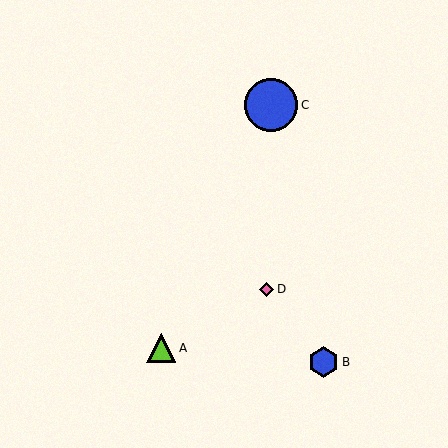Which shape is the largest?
The blue circle (labeled C) is the largest.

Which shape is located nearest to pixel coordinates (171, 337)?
The lime triangle (labeled A) at (161, 348) is nearest to that location.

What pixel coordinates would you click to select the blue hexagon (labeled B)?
Click at (324, 362) to select the blue hexagon B.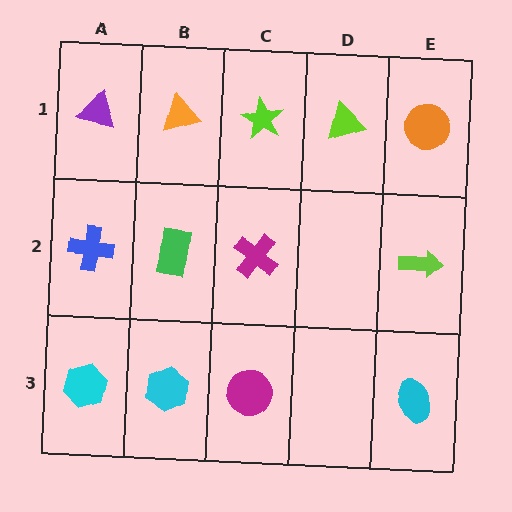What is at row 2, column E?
A lime arrow.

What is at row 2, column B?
A green rectangle.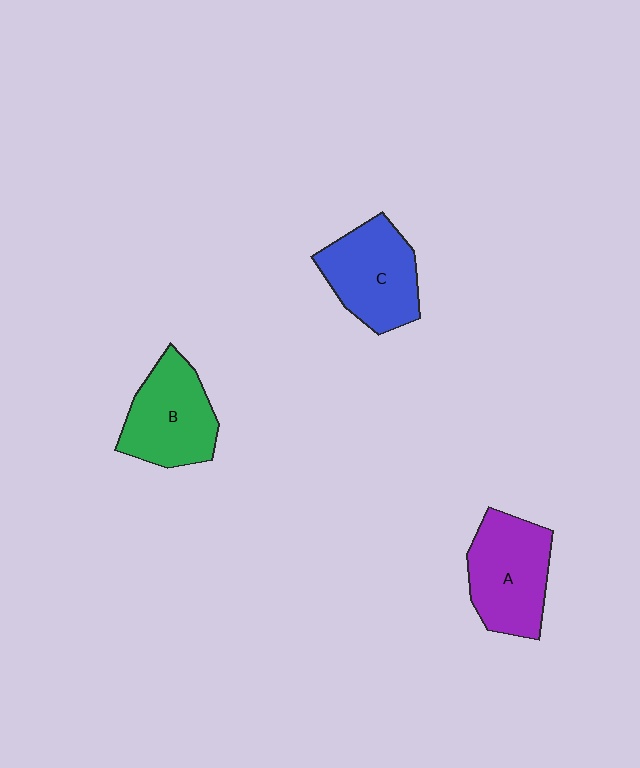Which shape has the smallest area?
Shape B (green).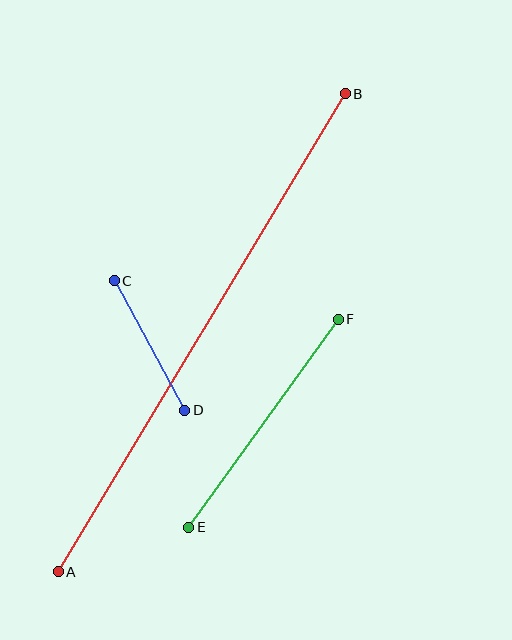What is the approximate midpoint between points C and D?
The midpoint is at approximately (150, 345) pixels.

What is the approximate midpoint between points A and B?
The midpoint is at approximately (202, 333) pixels.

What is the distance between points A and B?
The distance is approximately 557 pixels.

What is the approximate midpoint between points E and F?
The midpoint is at approximately (264, 423) pixels.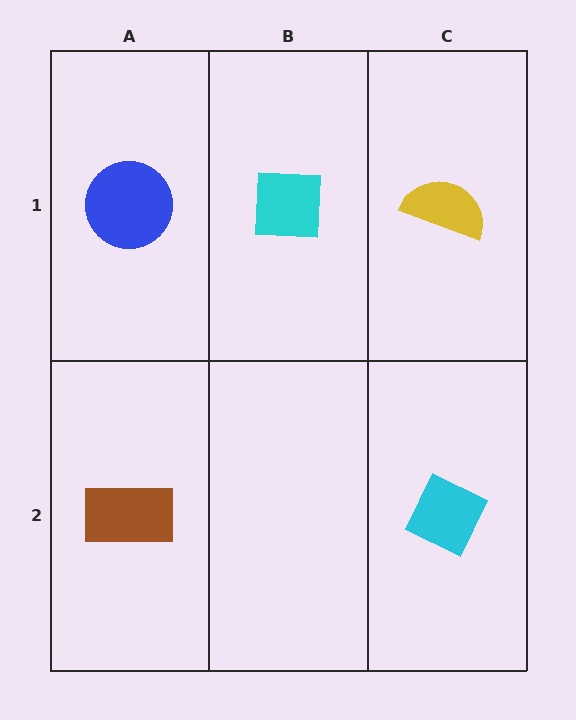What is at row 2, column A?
A brown rectangle.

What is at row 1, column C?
A yellow semicircle.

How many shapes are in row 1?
3 shapes.